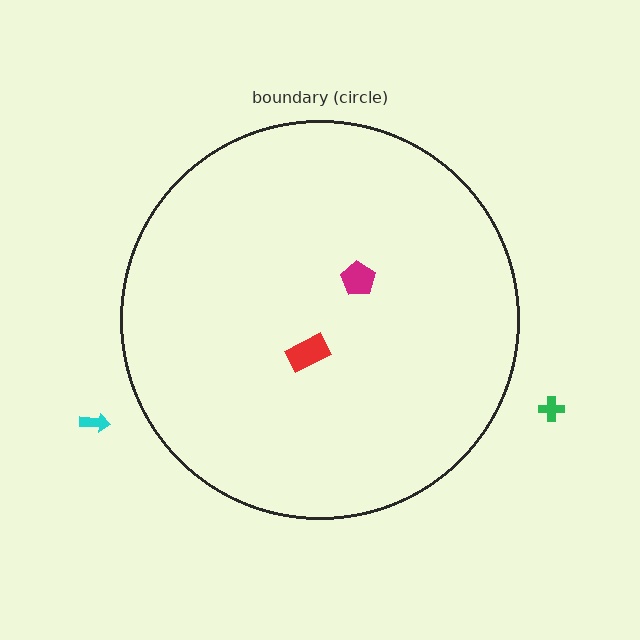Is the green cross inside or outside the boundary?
Outside.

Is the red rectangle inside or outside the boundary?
Inside.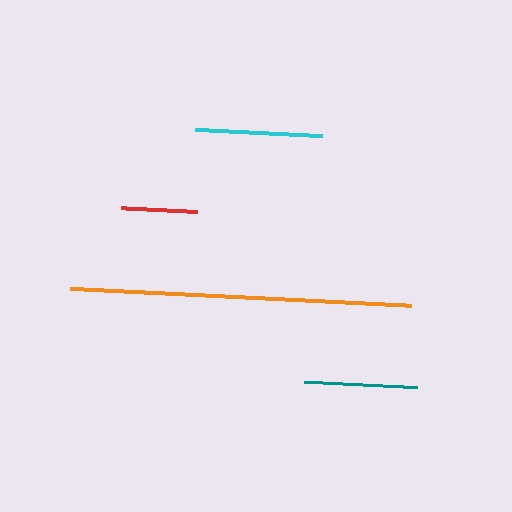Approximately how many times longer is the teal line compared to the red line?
The teal line is approximately 1.5 times the length of the red line.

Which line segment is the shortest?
The red line is the shortest at approximately 76 pixels.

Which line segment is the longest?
The orange line is the longest at approximately 342 pixels.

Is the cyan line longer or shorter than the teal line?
The cyan line is longer than the teal line.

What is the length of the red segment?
The red segment is approximately 76 pixels long.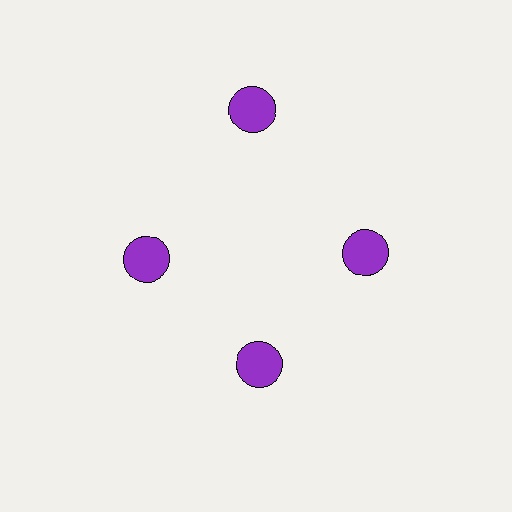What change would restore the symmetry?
The symmetry would be restored by moving it inward, back onto the ring so that all 4 circles sit at equal angles and equal distance from the center.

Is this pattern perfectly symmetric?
No. The 4 purple circles are arranged in a ring, but one element near the 12 o'clock position is pushed outward from the center, breaking the 4-fold rotational symmetry.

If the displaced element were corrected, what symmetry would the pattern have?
It would have 4-fold rotational symmetry — the pattern would map onto itself every 90 degrees.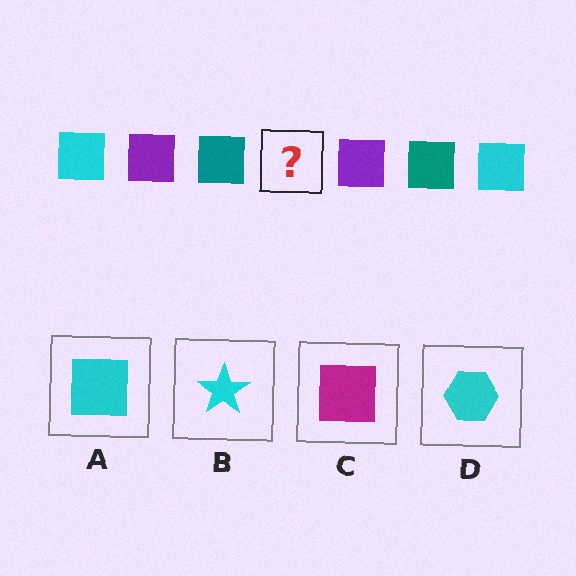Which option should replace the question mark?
Option A.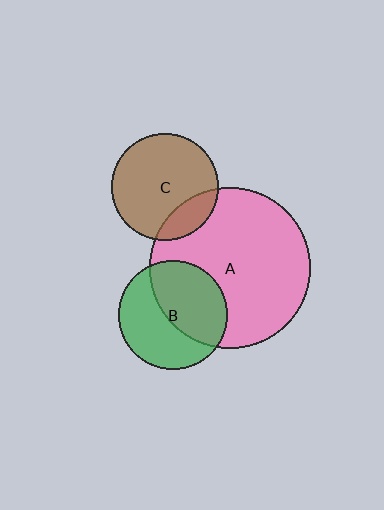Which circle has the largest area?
Circle A (pink).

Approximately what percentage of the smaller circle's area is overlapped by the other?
Approximately 50%.